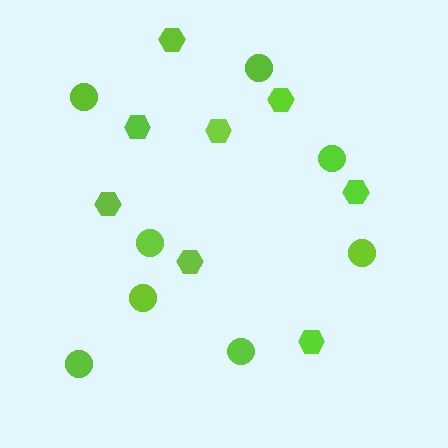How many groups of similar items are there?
There are 2 groups: one group of circles (8) and one group of hexagons (8).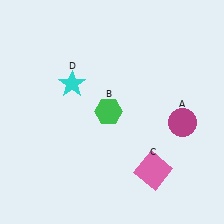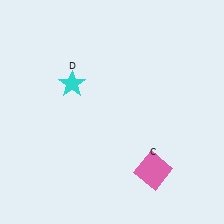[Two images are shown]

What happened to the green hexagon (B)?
The green hexagon (B) was removed in Image 2. It was in the top-left area of Image 1.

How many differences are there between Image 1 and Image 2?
There are 2 differences between the two images.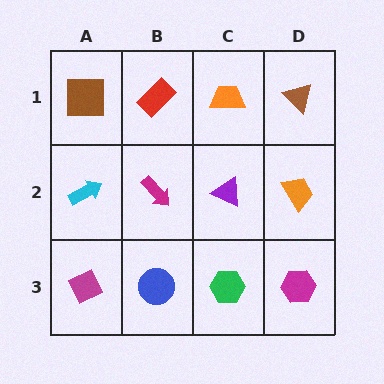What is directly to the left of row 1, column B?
A brown square.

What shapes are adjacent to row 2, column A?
A brown square (row 1, column A), a magenta diamond (row 3, column A), a magenta arrow (row 2, column B).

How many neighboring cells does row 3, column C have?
3.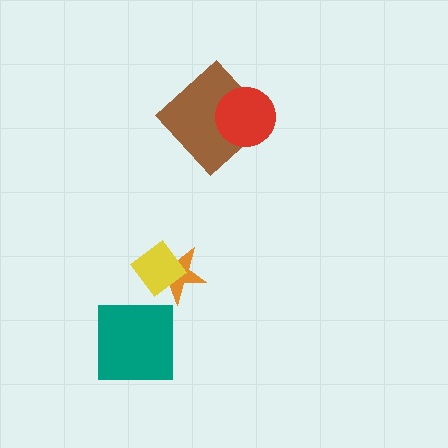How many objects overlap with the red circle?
1 object overlaps with the red circle.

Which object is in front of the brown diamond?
The red circle is in front of the brown diamond.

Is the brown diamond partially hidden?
Yes, it is partially covered by another shape.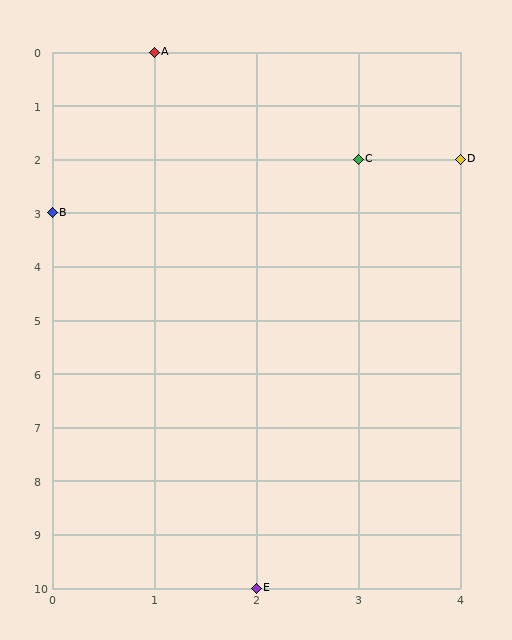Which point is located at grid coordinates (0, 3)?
Point B is at (0, 3).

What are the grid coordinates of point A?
Point A is at grid coordinates (1, 0).